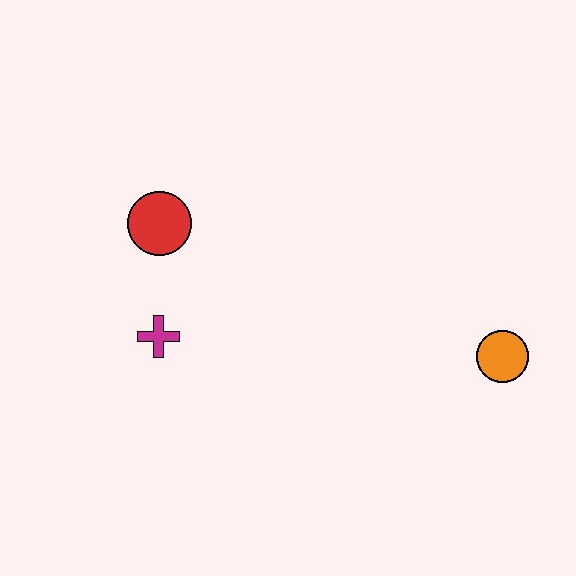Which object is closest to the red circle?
The magenta cross is closest to the red circle.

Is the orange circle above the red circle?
No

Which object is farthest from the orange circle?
The red circle is farthest from the orange circle.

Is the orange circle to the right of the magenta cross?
Yes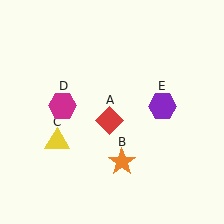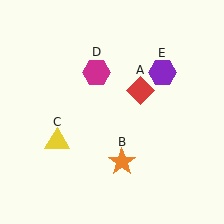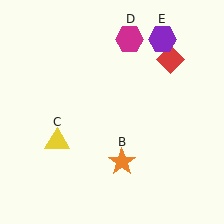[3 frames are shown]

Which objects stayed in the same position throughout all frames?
Orange star (object B) and yellow triangle (object C) remained stationary.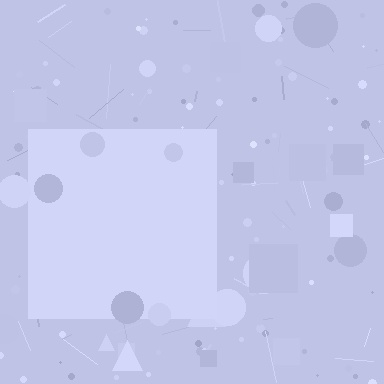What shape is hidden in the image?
A square is hidden in the image.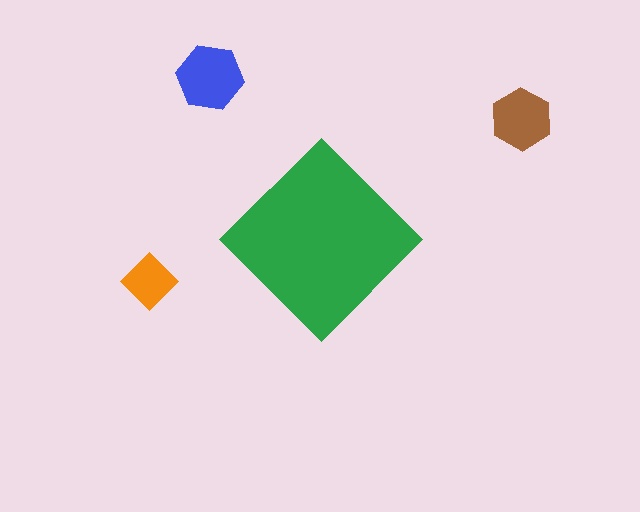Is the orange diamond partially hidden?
No, the orange diamond is fully visible.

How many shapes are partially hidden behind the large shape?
0 shapes are partially hidden.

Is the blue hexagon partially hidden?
No, the blue hexagon is fully visible.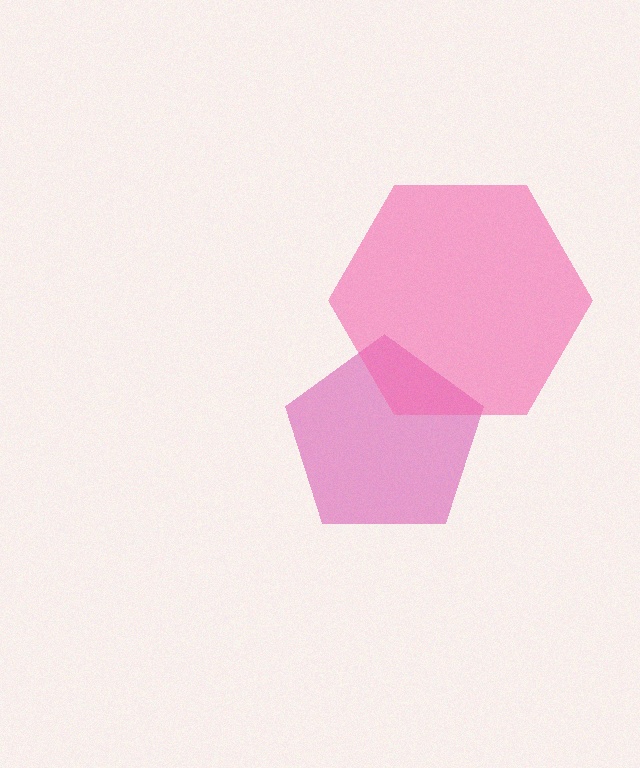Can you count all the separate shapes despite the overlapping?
Yes, there are 2 separate shapes.